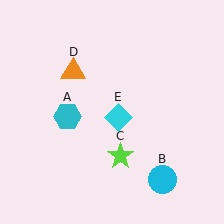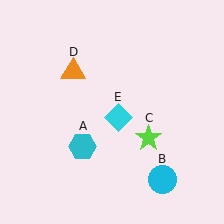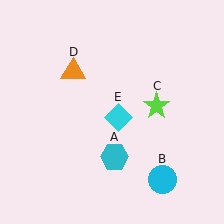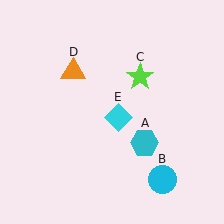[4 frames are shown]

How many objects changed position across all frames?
2 objects changed position: cyan hexagon (object A), lime star (object C).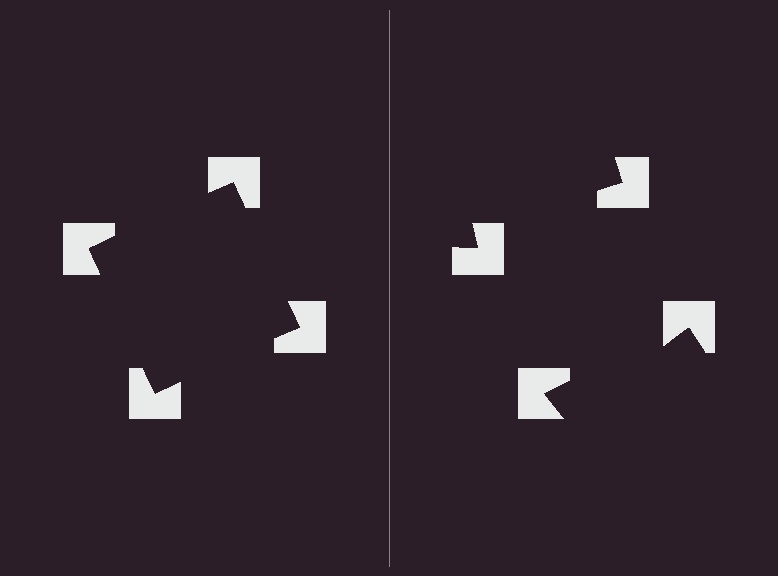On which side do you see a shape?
An illusory square appears on the left side. On the right side the wedge cuts are rotated, so no coherent shape forms.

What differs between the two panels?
The notched squares are positioned identically on both sides; only the wedge orientations differ. On the left they align to a square; on the right they are misaligned.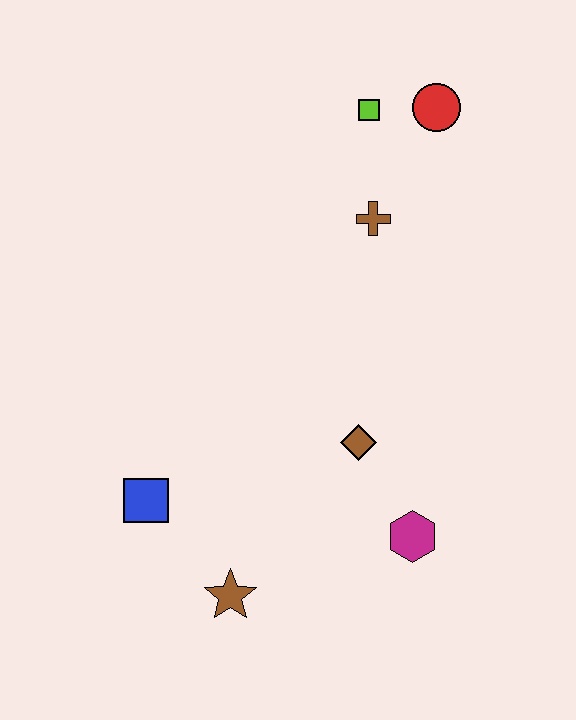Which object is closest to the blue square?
The brown star is closest to the blue square.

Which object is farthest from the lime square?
The brown star is farthest from the lime square.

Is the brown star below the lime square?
Yes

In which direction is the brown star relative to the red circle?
The brown star is below the red circle.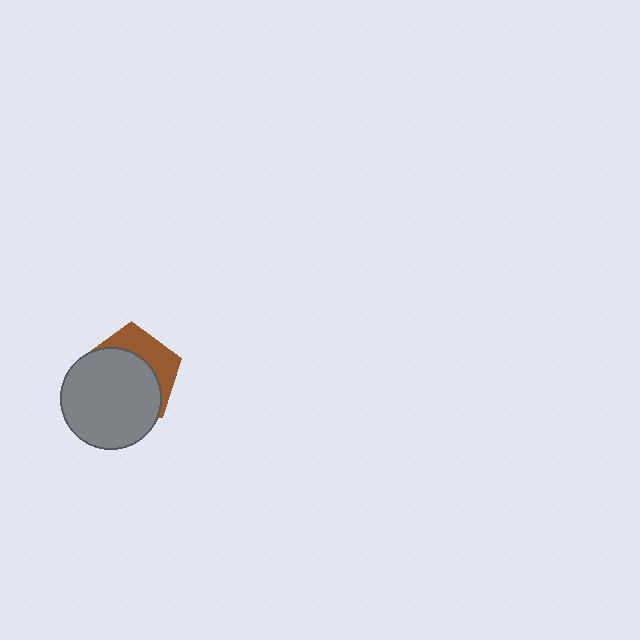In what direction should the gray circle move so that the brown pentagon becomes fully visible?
The gray circle should move toward the lower-left. That is the shortest direction to clear the overlap and leave the brown pentagon fully visible.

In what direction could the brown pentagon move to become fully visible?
The brown pentagon could move toward the upper-right. That would shift it out from behind the gray circle entirely.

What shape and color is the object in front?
The object in front is a gray circle.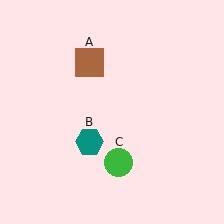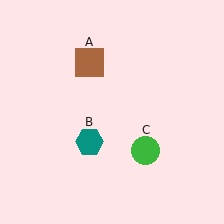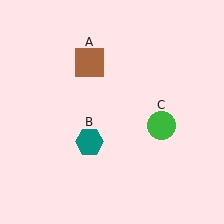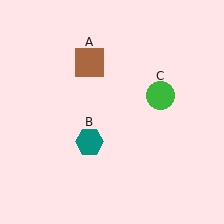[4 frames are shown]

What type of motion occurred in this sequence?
The green circle (object C) rotated counterclockwise around the center of the scene.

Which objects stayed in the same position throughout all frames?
Brown square (object A) and teal hexagon (object B) remained stationary.